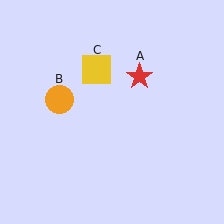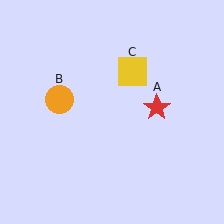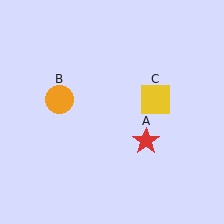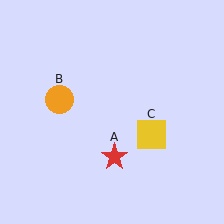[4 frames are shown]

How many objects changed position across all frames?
2 objects changed position: red star (object A), yellow square (object C).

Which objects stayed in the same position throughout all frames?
Orange circle (object B) remained stationary.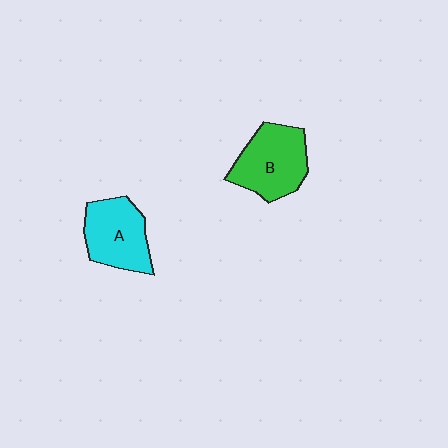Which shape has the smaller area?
Shape A (cyan).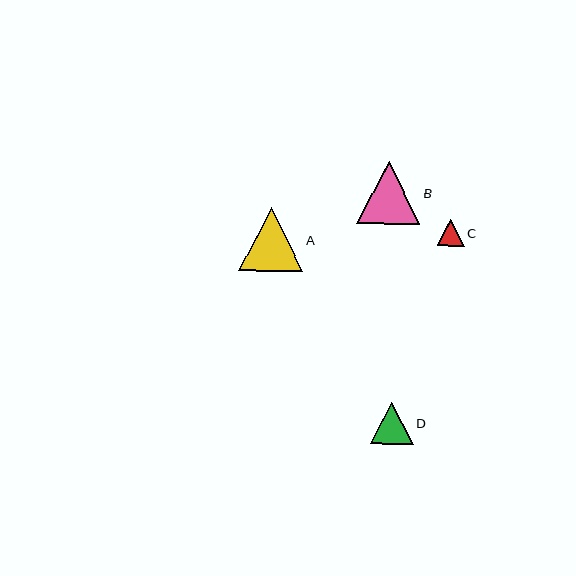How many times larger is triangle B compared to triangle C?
Triangle B is approximately 2.3 times the size of triangle C.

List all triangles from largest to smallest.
From largest to smallest: A, B, D, C.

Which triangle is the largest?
Triangle A is the largest with a size of approximately 64 pixels.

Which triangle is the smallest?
Triangle C is the smallest with a size of approximately 27 pixels.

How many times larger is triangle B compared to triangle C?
Triangle B is approximately 2.3 times the size of triangle C.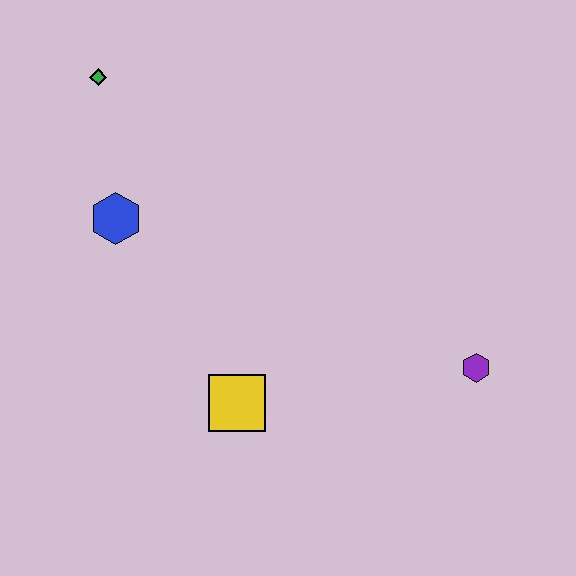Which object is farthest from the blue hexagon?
The purple hexagon is farthest from the blue hexagon.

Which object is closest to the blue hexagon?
The green diamond is closest to the blue hexagon.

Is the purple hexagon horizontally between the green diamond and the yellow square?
No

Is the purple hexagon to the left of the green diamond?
No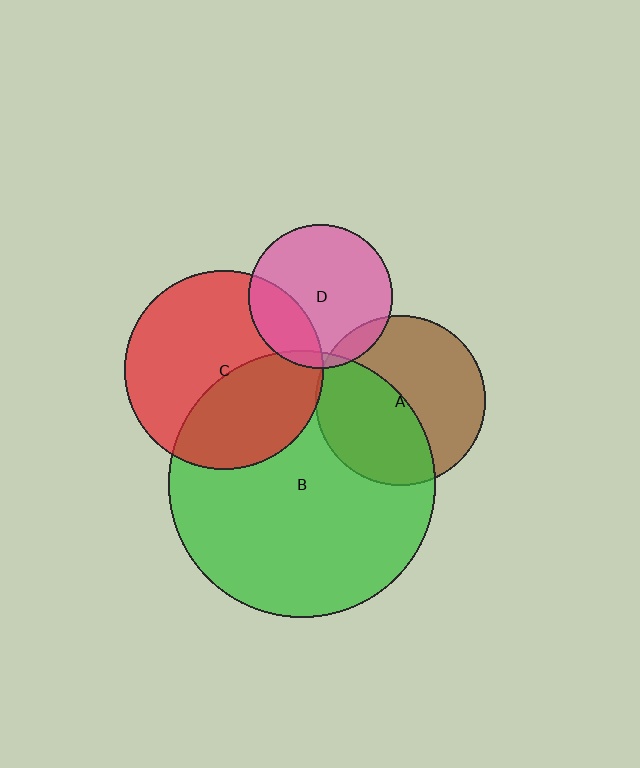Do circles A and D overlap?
Yes.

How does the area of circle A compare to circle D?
Approximately 1.4 times.